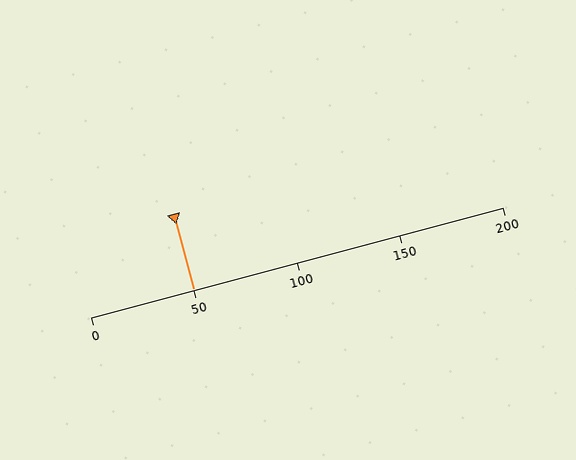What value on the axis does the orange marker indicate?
The marker indicates approximately 50.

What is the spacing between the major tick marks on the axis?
The major ticks are spaced 50 apart.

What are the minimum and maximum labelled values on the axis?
The axis runs from 0 to 200.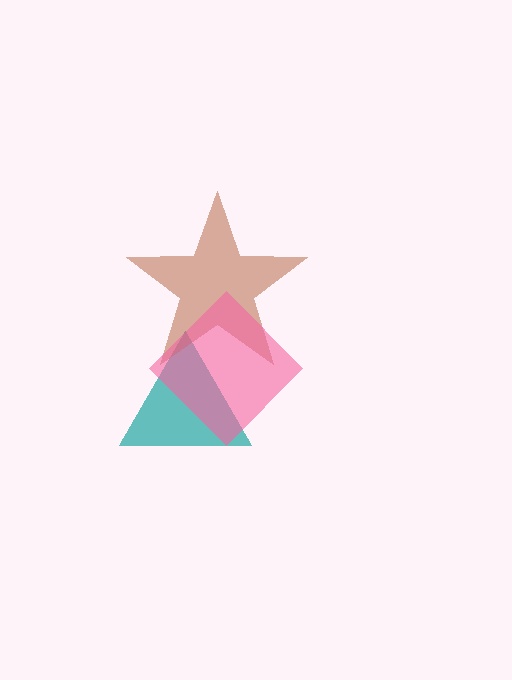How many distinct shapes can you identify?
There are 3 distinct shapes: a teal triangle, a brown star, a pink diamond.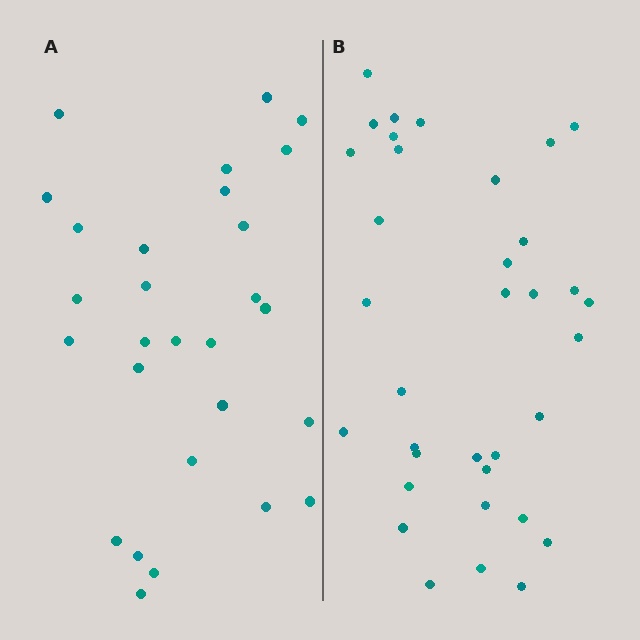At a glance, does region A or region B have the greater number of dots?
Region B (the right region) has more dots.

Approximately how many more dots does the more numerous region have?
Region B has roughly 8 or so more dots than region A.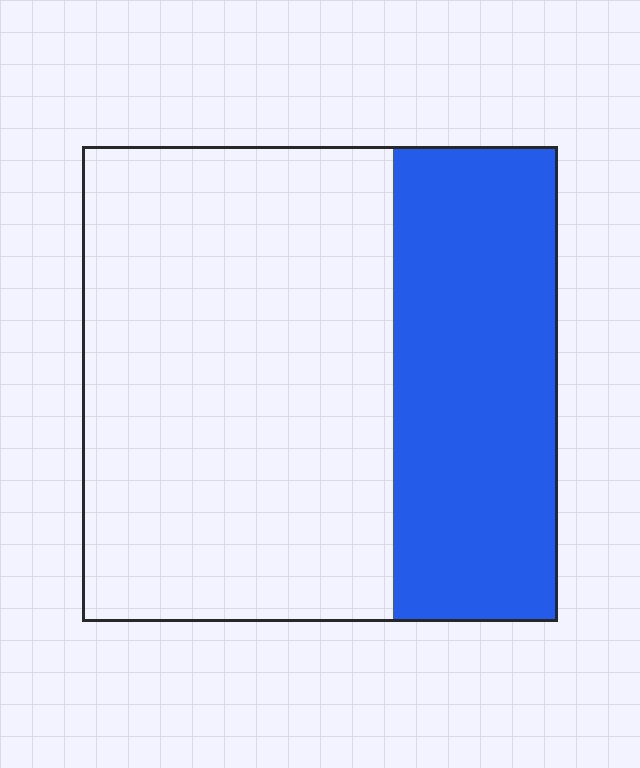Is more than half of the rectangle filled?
No.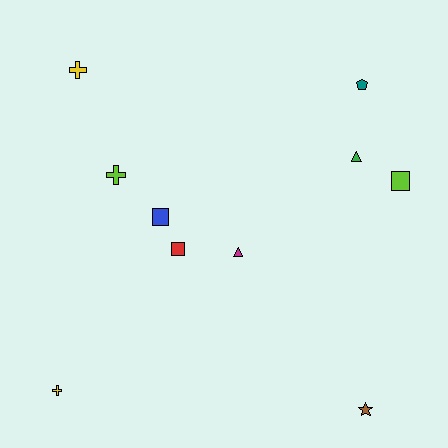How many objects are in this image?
There are 10 objects.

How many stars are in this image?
There is 1 star.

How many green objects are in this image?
There is 1 green object.